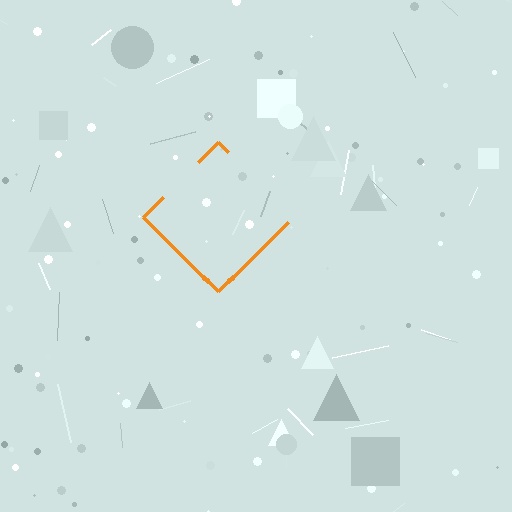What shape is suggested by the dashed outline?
The dashed outline suggests a diamond.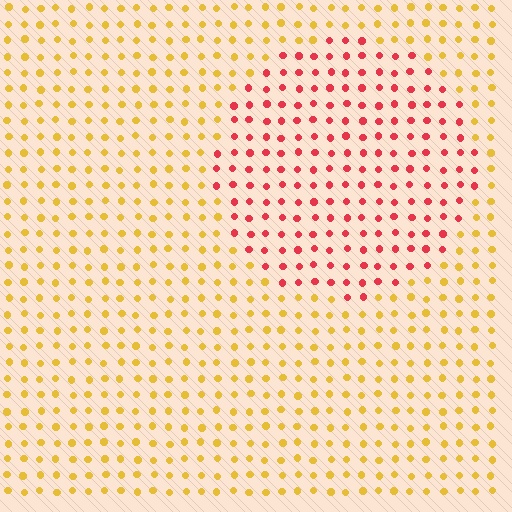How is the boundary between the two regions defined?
The boundary is defined purely by a slight shift in hue (about 53 degrees). Spacing, size, and orientation are identical on both sides.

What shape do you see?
I see a circle.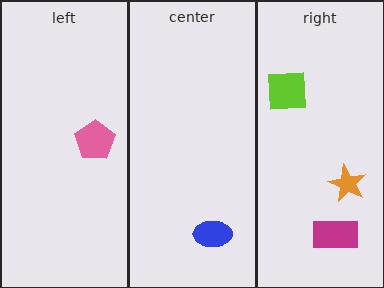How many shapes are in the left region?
1.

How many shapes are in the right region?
3.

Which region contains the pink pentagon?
The left region.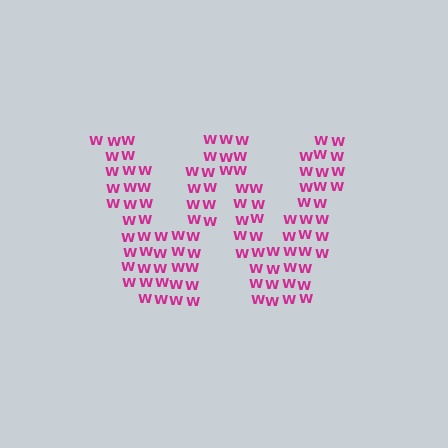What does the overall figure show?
The overall figure shows the letter W.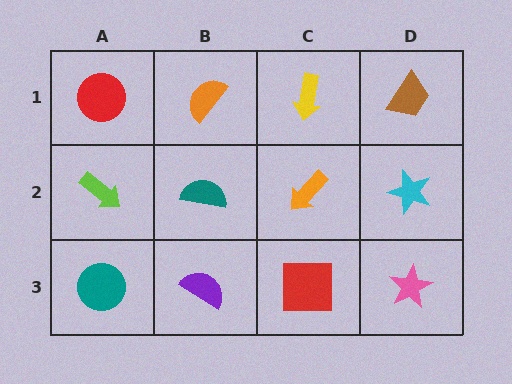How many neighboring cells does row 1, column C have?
3.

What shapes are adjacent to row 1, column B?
A teal semicircle (row 2, column B), a red circle (row 1, column A), a yellow arrow (row 1, column C).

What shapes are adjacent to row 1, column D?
A cyan star (row 2, column D), a yellow arrow (row 1, column C).